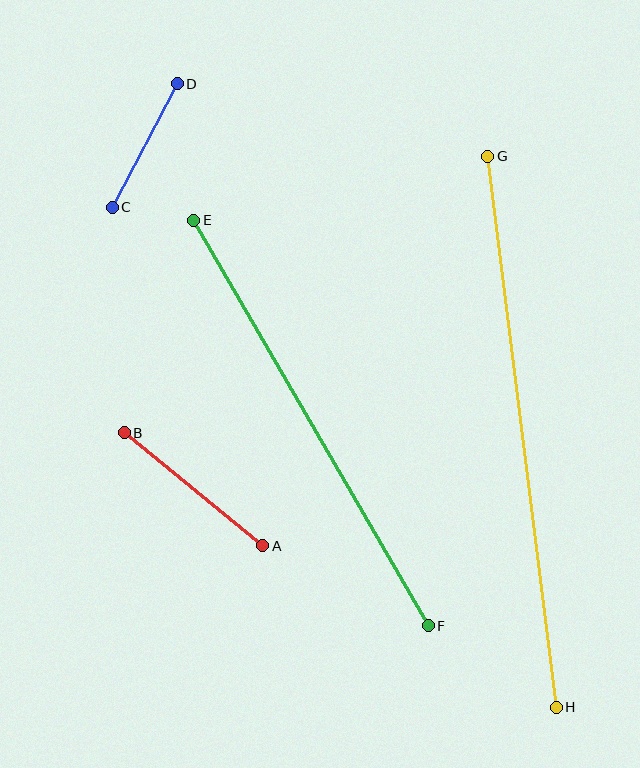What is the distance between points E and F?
The distance is approximately 468 pixels.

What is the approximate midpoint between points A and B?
The midpoint is at approximately (193, 489) pixels.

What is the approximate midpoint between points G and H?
The midpoint is at approximately (522, 432) pixels.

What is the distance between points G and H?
The distance is approximately 556 pixels.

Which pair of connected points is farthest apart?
Points G and H are farthest apart.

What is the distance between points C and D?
The distance is approximately 139 pixels.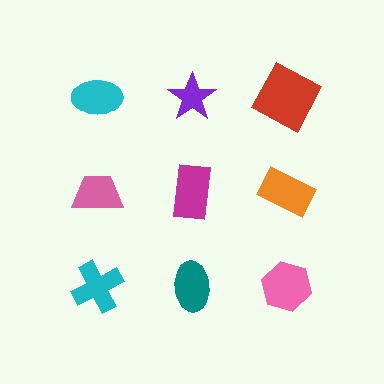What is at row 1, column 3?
A red square.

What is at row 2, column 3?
An orange rectangle.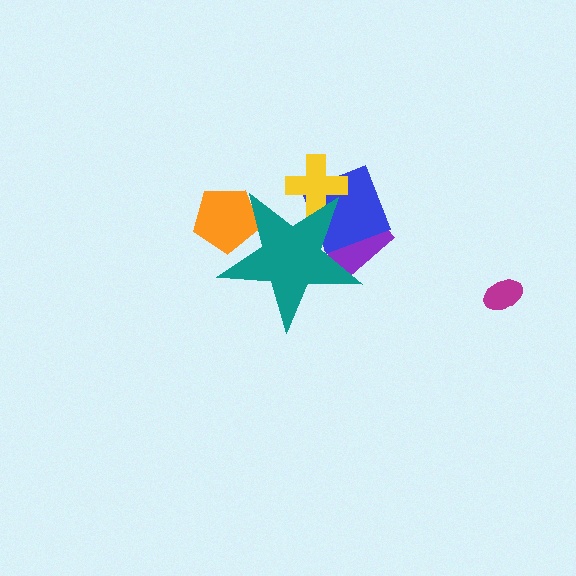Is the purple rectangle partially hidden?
Yes, the purple rectangle is partially hidden behind the teal star.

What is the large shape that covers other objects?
A teal star.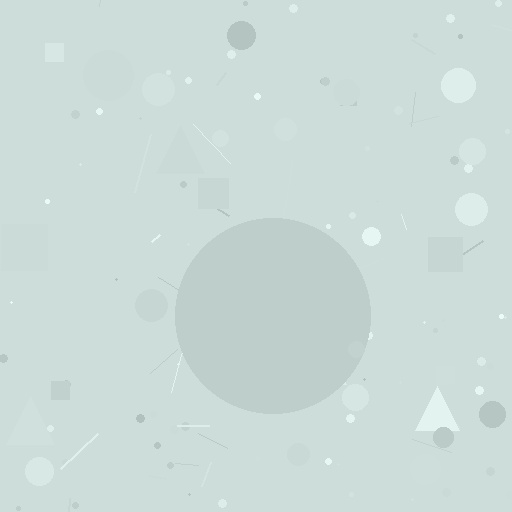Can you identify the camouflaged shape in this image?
The camouflaged shape is a circle.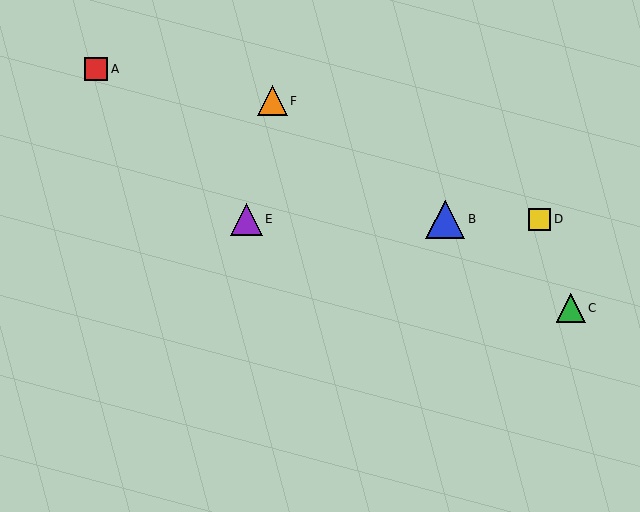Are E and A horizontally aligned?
No, E is at y≈219 and A is at y≈69.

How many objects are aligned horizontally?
3 objects (B, D, E) are aligned horizontally.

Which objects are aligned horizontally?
Objects B, D, E are aligned horizontally.